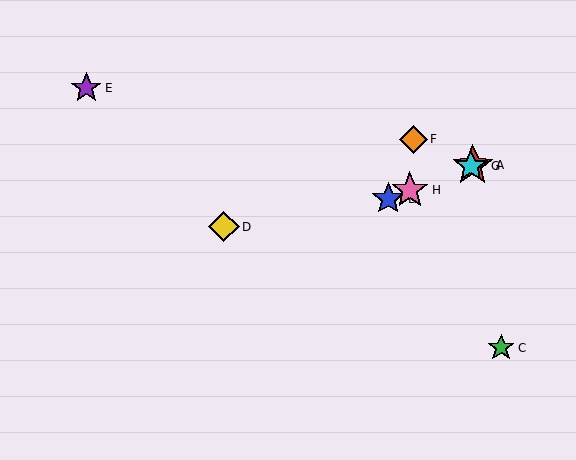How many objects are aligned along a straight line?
4 objects (A, B, G, H) are aligned along a straight line.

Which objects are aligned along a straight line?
Objects A, B, G, H are aligned along a straight line.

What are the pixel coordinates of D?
Object D is at (224, 227).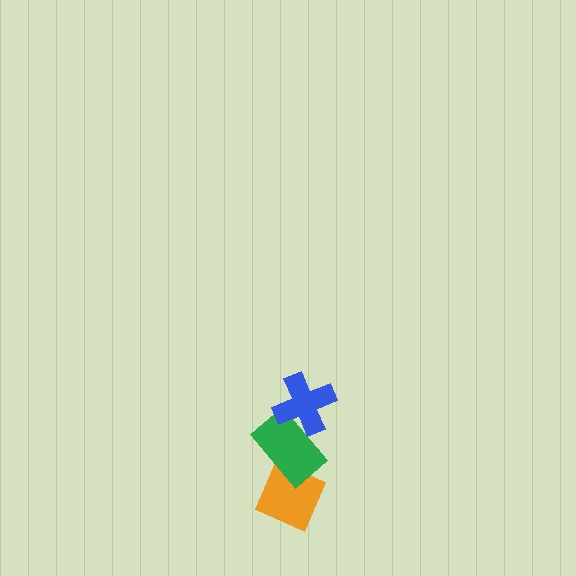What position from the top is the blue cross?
The blue cross is 1st from the top.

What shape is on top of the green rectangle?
The blue cross is on top of the green rectangle.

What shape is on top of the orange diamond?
The green rectangle is on top of the orange diamond.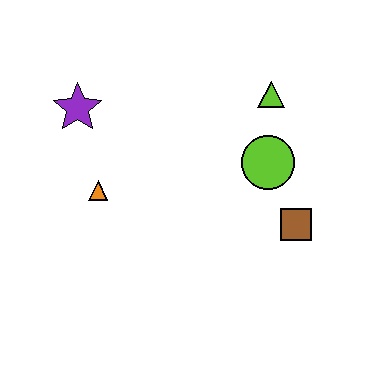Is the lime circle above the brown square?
Yes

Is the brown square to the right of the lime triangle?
Yes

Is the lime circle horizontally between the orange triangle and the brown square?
Yes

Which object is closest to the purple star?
The orange triangle is closest to the purple star.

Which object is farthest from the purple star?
The brown square is farthest from the purple star.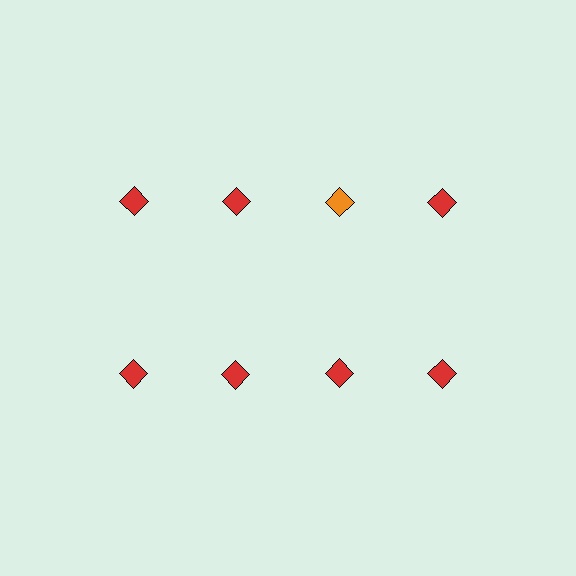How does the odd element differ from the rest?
It has a different color: orange instead of red.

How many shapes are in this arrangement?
There are 8 shapes arranged in a grid pattern.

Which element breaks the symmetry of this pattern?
The orange diamond in the top row, center column breaks the symmetry. All other shapes are red diamonds.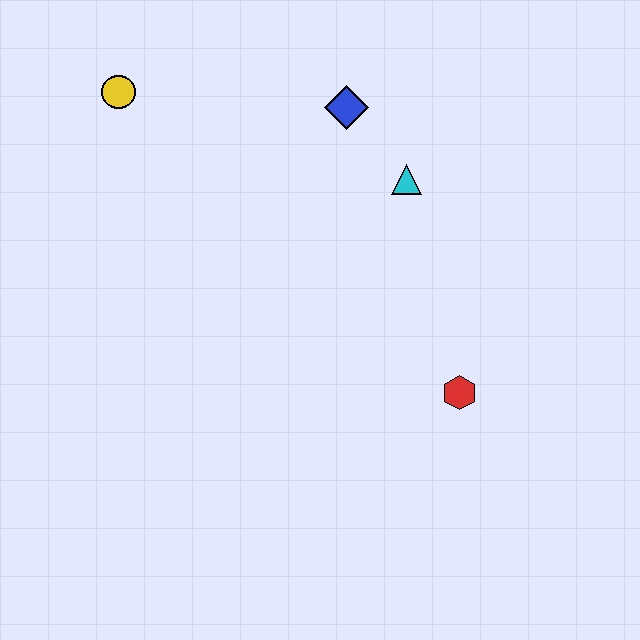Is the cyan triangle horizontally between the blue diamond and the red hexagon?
Yes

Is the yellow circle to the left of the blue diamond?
Yes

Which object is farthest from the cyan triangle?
The yellow circle is farthest from the cyan triangle.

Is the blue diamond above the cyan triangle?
Yes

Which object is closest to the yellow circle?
The blue diamond is closest to the yellow circle.